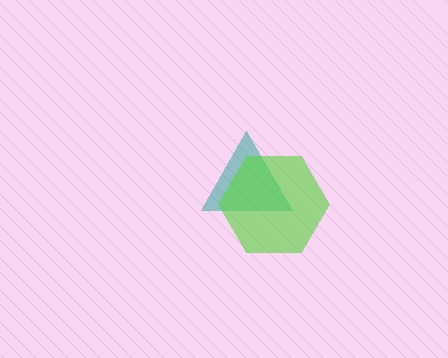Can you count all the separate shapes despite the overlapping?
Yes, there are 2 separate shapes.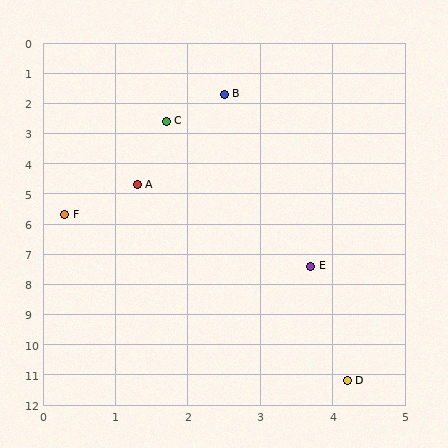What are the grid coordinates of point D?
Point D is at approximately (4.2, 11.2).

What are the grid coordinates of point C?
Point C is at approximately (1.7, 2.6).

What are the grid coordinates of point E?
Point E is at approximately (3.7, 7.4).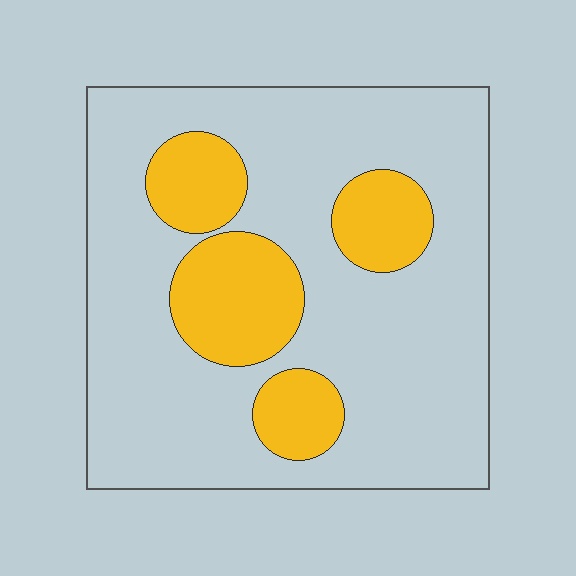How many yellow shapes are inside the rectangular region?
4.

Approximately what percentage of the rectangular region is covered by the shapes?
Approximately 25%.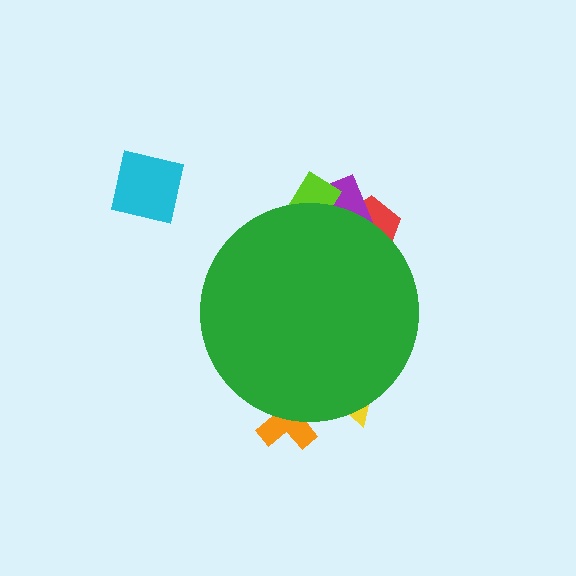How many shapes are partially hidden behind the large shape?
5 shapes are partially hidden.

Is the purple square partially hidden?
Yes, the purple square is partially hidden behind the green circle.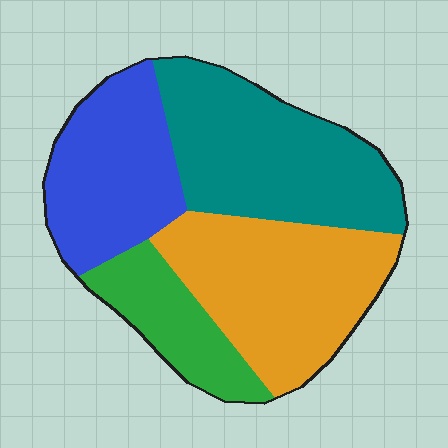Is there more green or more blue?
Blue.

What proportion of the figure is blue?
Blue takes up less than a quarter of the figure.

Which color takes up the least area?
Green, at roughly 15%.